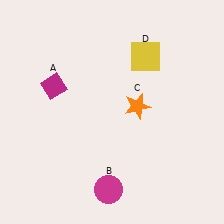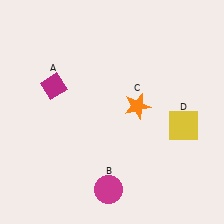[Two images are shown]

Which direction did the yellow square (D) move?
The yellow square (D) moved down.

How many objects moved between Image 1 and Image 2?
1 object moved between the two images.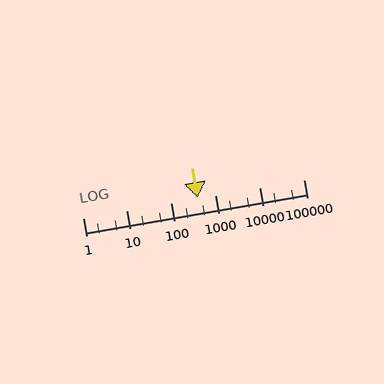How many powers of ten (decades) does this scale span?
The scale spans 5 decades, from 1 to 100000.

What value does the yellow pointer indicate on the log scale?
The pointer indicates approximately 390.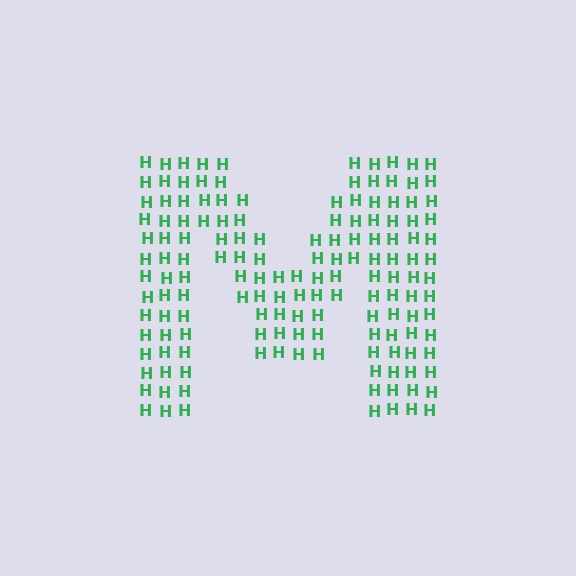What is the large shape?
The large shape is the letter M.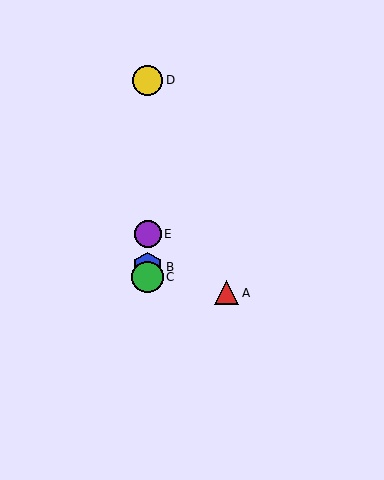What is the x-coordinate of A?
Object A is at x≈227.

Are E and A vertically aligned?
No, E is at x≈148 and A is at x≈227.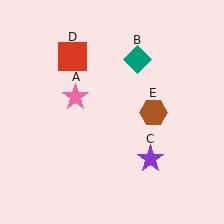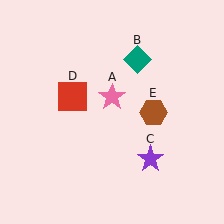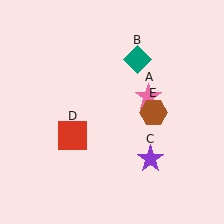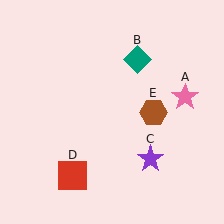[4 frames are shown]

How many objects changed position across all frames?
2 objects changed position: pink star (object A), red square (object D).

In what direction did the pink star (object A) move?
The pink star (object A) moved right.